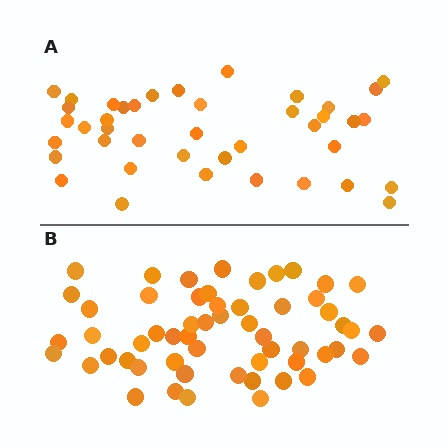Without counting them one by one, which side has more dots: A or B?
Region B (the bottom region) has more dots.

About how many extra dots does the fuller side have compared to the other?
Region B has approximately 15 more dots than region A.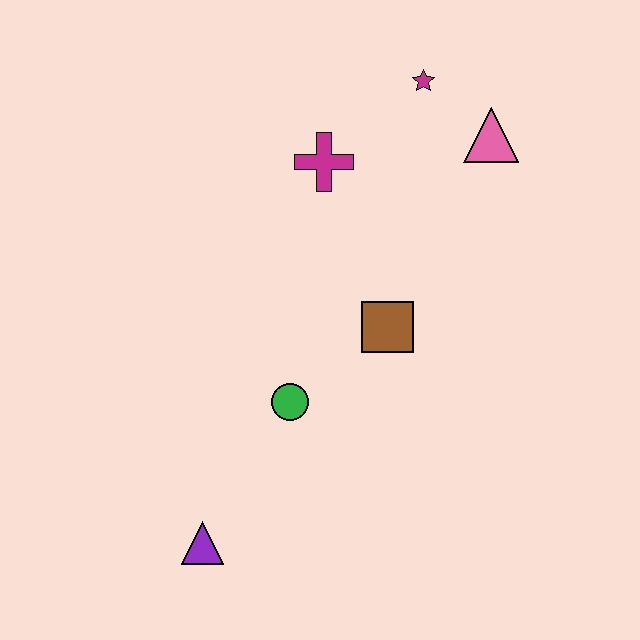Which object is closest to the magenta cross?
The magenta star is closest to the magenta cross.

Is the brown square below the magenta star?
Yes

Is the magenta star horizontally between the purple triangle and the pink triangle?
Yes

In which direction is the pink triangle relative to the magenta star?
The pink triangle is to the right of the magenta star.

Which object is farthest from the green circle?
The magenta star is farthest from the green circle.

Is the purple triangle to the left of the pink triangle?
Yes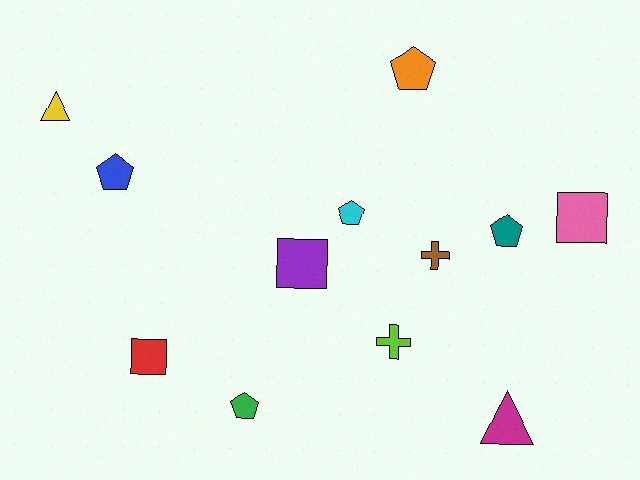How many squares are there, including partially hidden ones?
There are 3 squares.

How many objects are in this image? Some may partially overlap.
There are 12 objects.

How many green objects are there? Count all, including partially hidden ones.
There is 1 green object.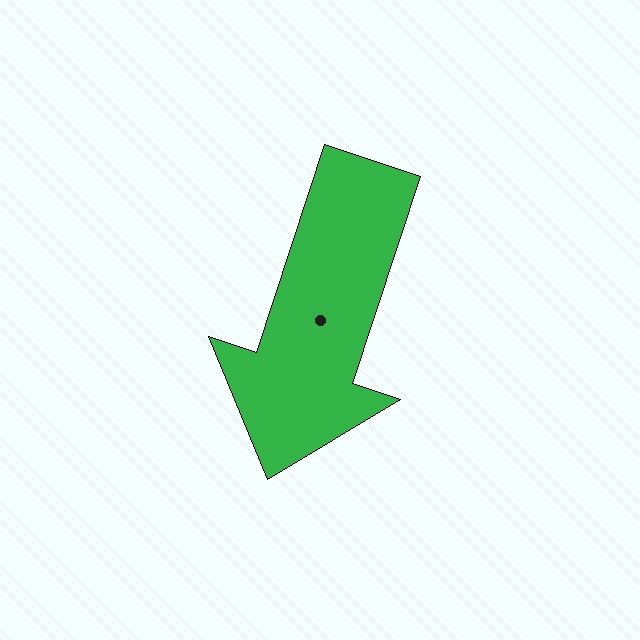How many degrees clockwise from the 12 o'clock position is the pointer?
Approximately 198 degrees.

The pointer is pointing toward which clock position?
Roughly 7 o'clock.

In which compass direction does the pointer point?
South.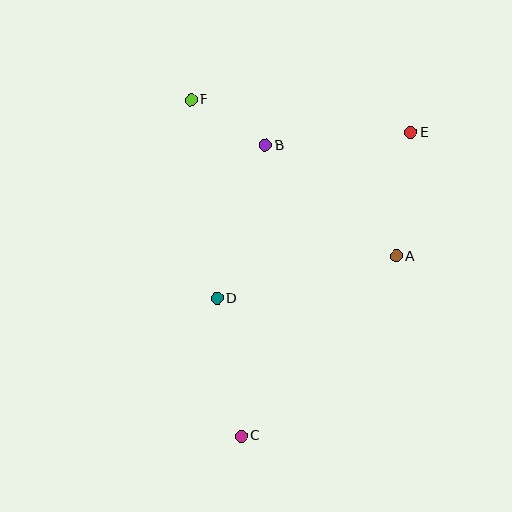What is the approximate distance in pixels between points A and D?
The distance between A and D is approximately 185 pixels.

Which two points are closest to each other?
Points B and F are closest to each other.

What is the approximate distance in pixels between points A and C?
The distance between A and C is approximately 238 pixels.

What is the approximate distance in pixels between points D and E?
The distance between D and E is approximately 255 pixels.